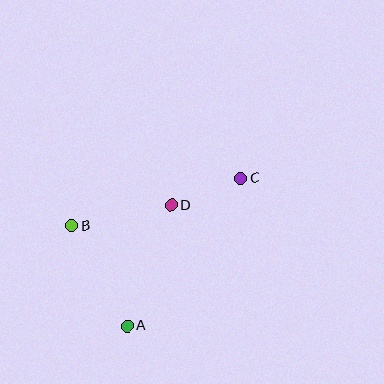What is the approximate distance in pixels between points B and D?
The distance between B and D is approximately 102 pixels.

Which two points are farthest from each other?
Points A and C are farthest from each other.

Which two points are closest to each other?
Points C and D are closest to each other.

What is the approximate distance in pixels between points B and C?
The distance between B and C is approximately 175 pixels.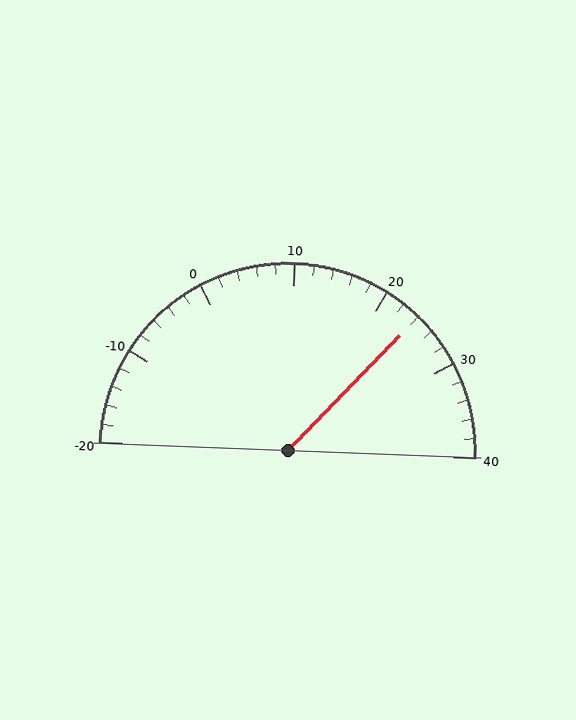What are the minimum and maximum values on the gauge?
The gauge ranges from -20 to 40.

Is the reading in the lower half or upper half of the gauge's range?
The reading is in the upper half of the range (-20 to 40).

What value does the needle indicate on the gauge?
The needle indicates approximately 24.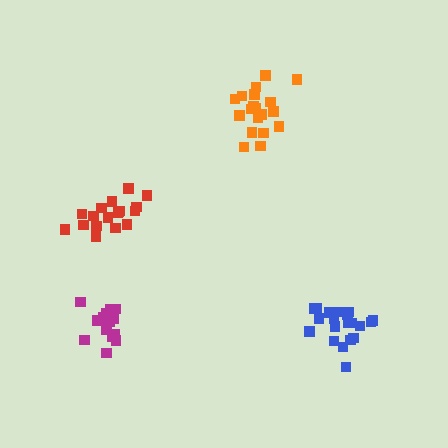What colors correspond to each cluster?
The clusters are colored: magenta, blue, red, orange.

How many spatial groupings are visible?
There are 4 spatial groupings.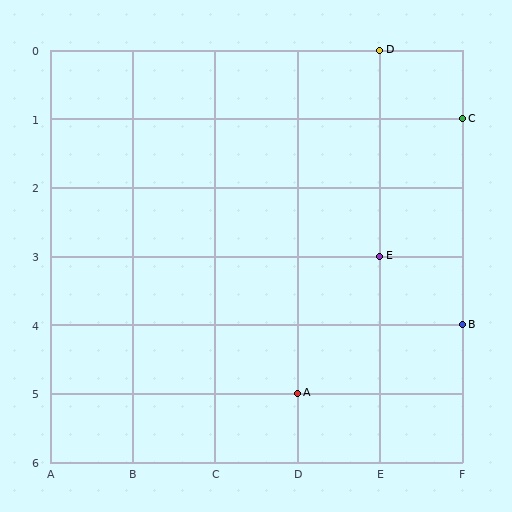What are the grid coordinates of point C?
Point C is at grid coordinates (F, 1).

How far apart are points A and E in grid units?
Points A and E are 1 column and 2 rows apart (about 2.2 grid units diagonally).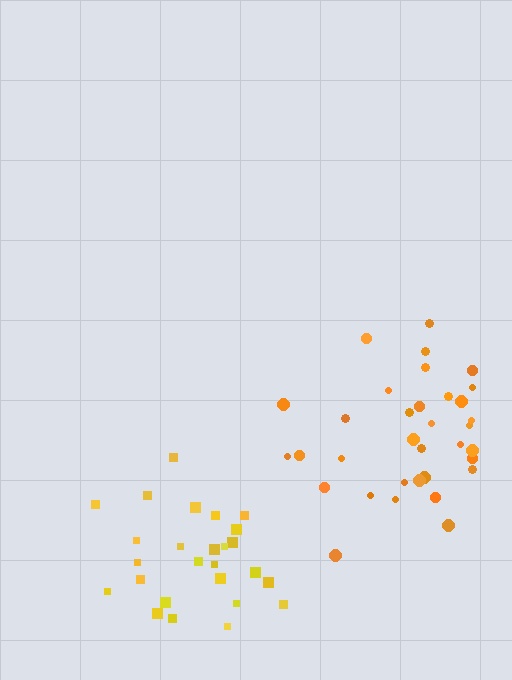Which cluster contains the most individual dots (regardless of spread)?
Orange (34).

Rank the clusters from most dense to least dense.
yellow, orange.